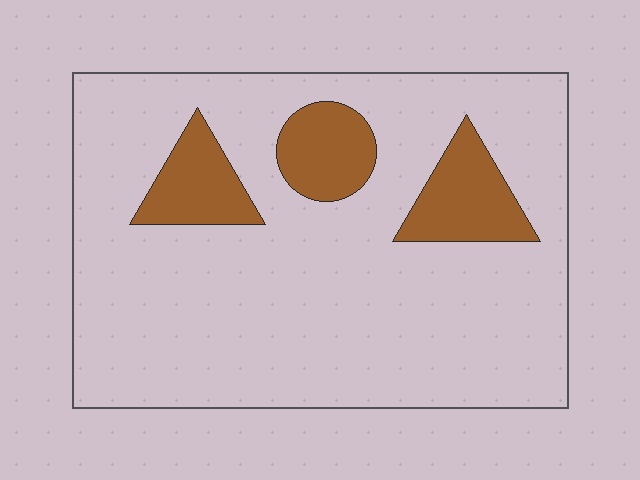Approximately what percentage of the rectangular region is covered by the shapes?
Approximately 15%.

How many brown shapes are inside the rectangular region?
3.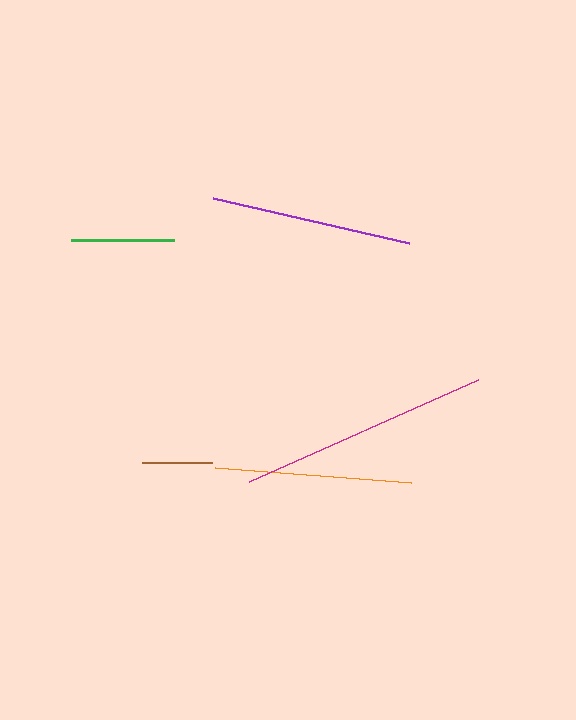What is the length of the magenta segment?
The magenta segment is approximately 251 pixels long.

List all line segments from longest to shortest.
From longest to shortest: magenta, purple, orange, green, brown.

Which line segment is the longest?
The magenta line is the longest at approximately 251 pixels.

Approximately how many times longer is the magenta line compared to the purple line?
The magenta line is approximately 1.2 times the length of the purple line.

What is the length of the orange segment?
The orange segment is approximately 197 pixels long.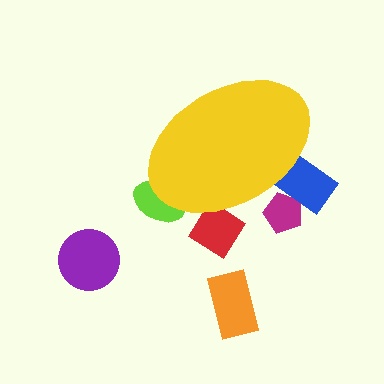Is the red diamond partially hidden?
Yes, the red diamond is partially hidden behind the yellow ellipse.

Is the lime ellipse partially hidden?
Yes, the lime ellipse is partially hidden behind the yellow ellipse.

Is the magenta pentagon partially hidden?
Yes, the magenta pentagon is partially hidden behind the yellow ellipse.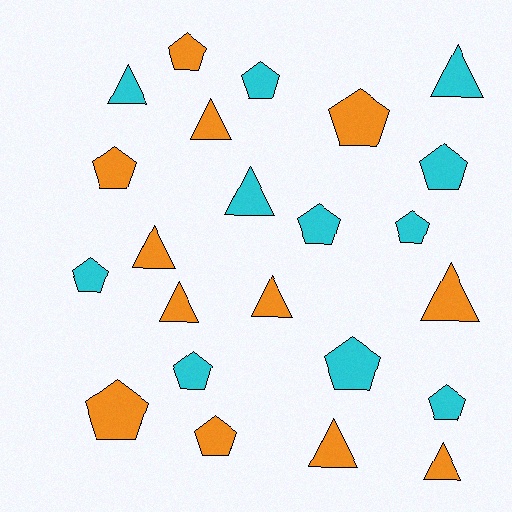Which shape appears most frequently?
Pentagon, with 13 objects.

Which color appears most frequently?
Orange, with 12 objects.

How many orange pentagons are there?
There are 5 orange pentagons.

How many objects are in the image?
There are 23 objects.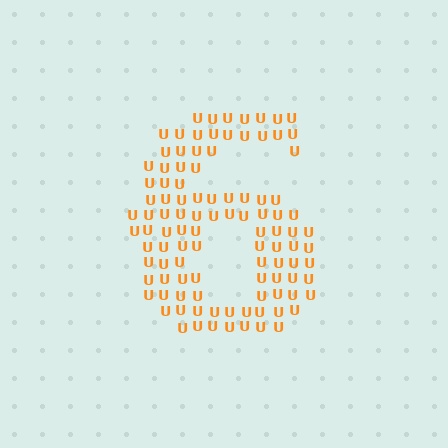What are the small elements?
The small elements are letter U's.